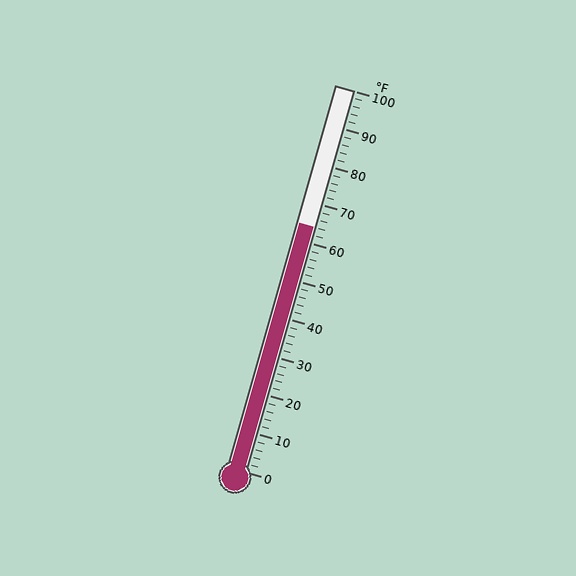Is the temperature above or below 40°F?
The temperature is above 40°F.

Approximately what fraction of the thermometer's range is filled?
The thermometer is filled to approximately 65% of its range.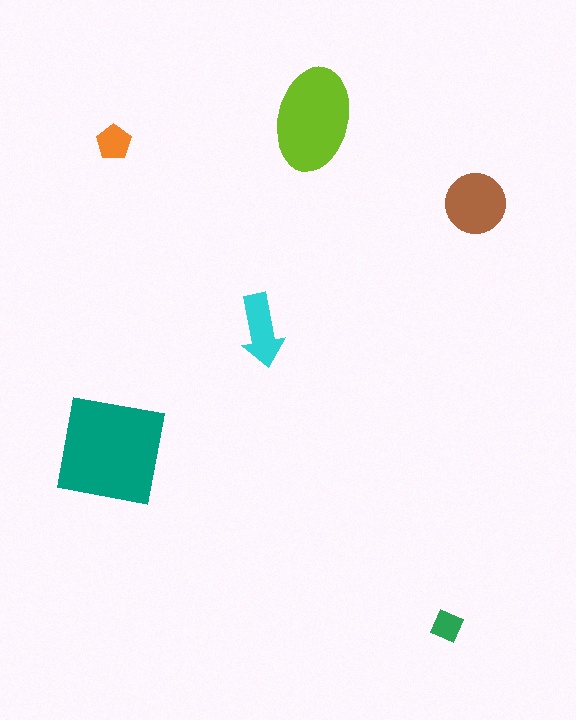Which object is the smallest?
The green diamond.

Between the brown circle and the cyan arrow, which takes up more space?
The brown circle.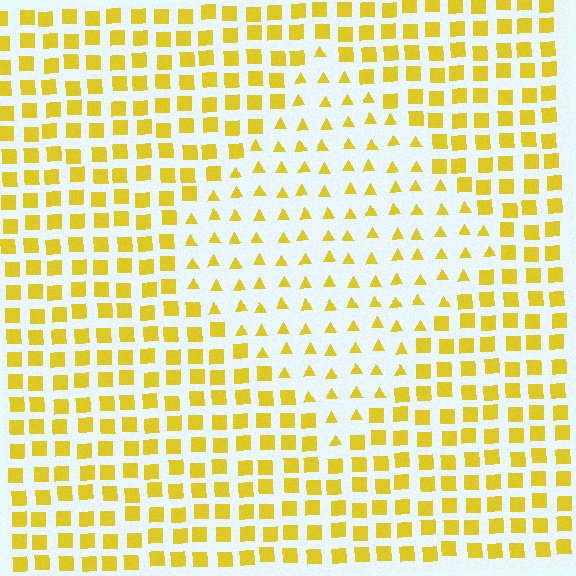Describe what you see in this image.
The image is filled with small yellow elements arranged in a uniform grid. A diamond-shaped region contains triangles, while the surrounding area contains squares. The boundary is defined purely by the change in element shape.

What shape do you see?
I see a diamond.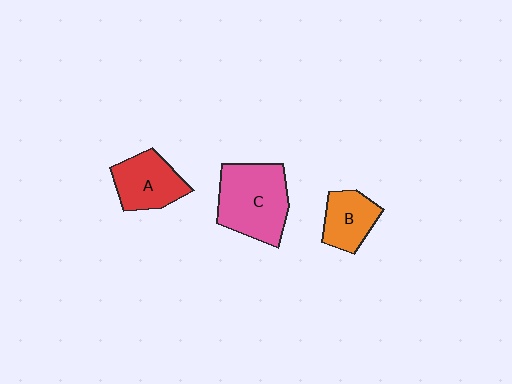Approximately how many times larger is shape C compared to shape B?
Approximately 1.8 times.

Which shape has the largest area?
Shape C (pink).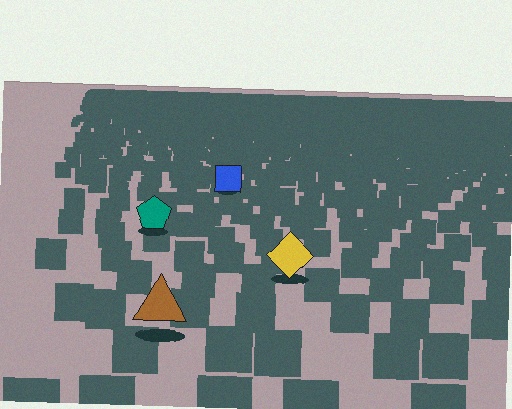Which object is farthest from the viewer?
The blue square is farthest from the viewer. It appears smaller and the ground texture around it is denser.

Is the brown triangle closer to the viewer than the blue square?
Yes. The brown triangle is closer — you can tell from the texture gradient: the ground texture is coarser near it.